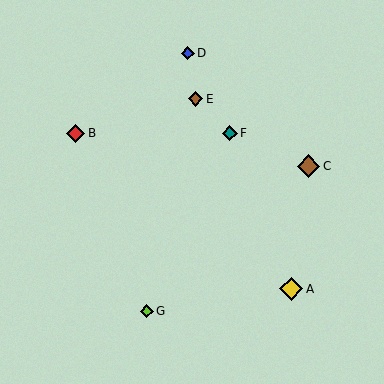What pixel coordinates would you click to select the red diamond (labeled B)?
Click at (76, 133) to select the red diamond B.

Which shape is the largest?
The brown diamond (labeled C) is the largest.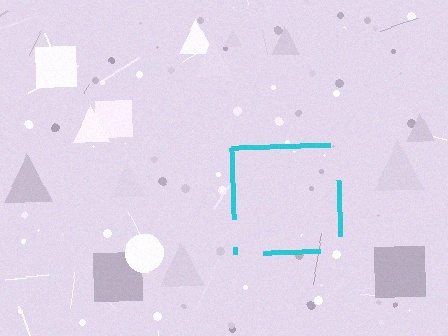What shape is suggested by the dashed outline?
The dashed outline suggests a square.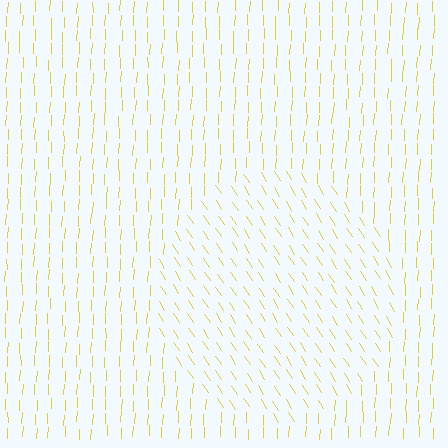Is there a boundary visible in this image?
Yes, there is a texture boundary formed by a change in line orientation.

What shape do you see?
I see a circle.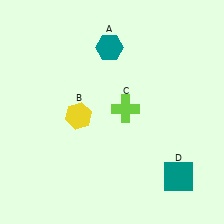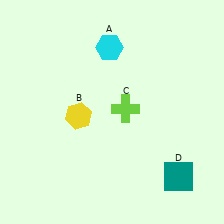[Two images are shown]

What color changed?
The hexagon (A) changed from teal in Image 1 to cyan in Image 2.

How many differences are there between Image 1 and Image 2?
There is 1 difference between the two images.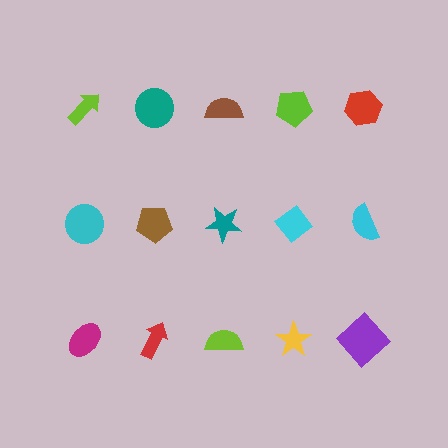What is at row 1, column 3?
A brown semicircle.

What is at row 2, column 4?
A cyan diamond.